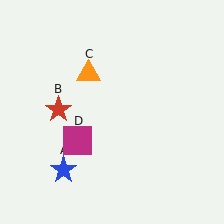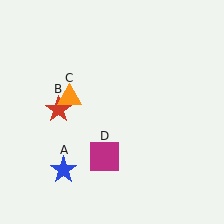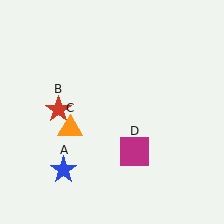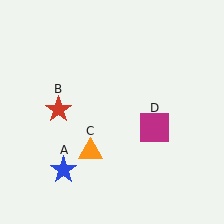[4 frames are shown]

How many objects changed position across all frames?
2 objects changed position: orange triangle (object C), magenta square (object D).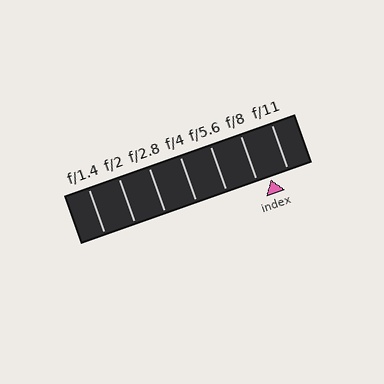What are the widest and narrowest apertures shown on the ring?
The widest aperture shown is f/1.4 and the narrowest is f/11.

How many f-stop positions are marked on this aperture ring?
There are 7 f-stop positions marked.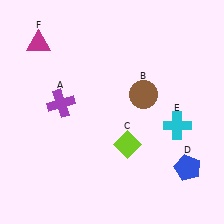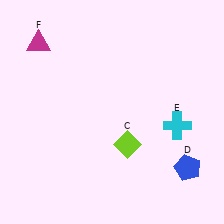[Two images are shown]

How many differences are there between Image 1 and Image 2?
There are 2 differences between the two images.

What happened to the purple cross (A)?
The purple cross (A) was removed in Image 2. It was in the top-left area of Image 1.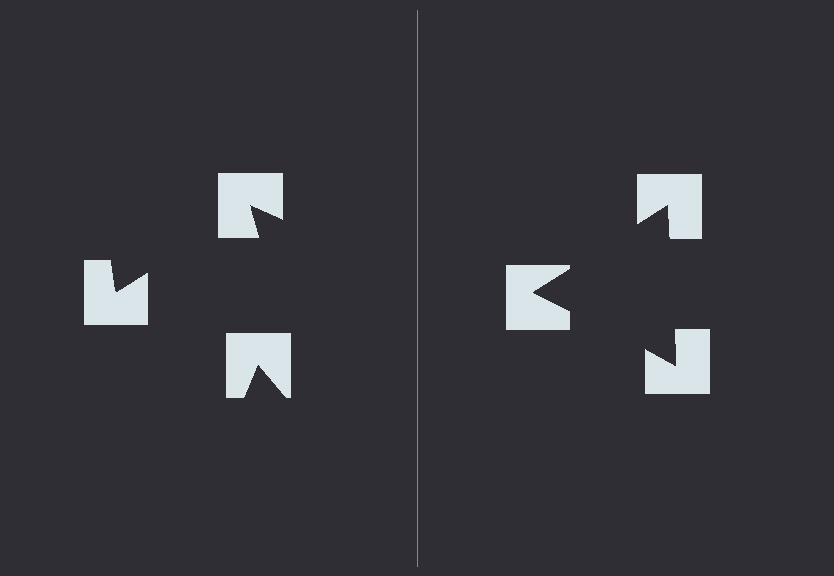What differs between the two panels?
The notched squares are positioned identically on both sides; only the wedge orientations differ. On the right they align to a triangle; on the left they are misaligned.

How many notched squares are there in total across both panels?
6 — 3 on each side.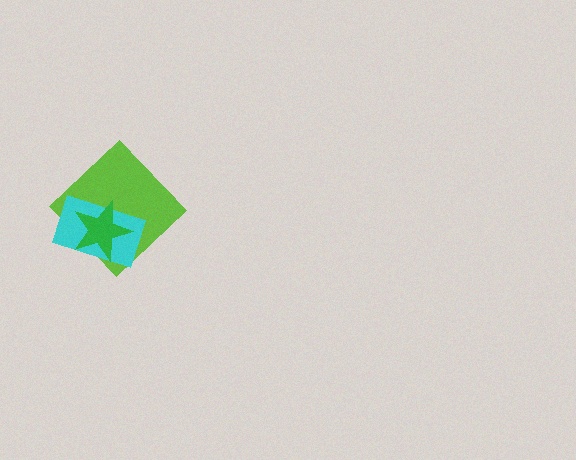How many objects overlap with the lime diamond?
2 objects overlap with the lime diamond.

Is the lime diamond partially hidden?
Yes, it is partially covered by another shape.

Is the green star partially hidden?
No, no other shape covers it.